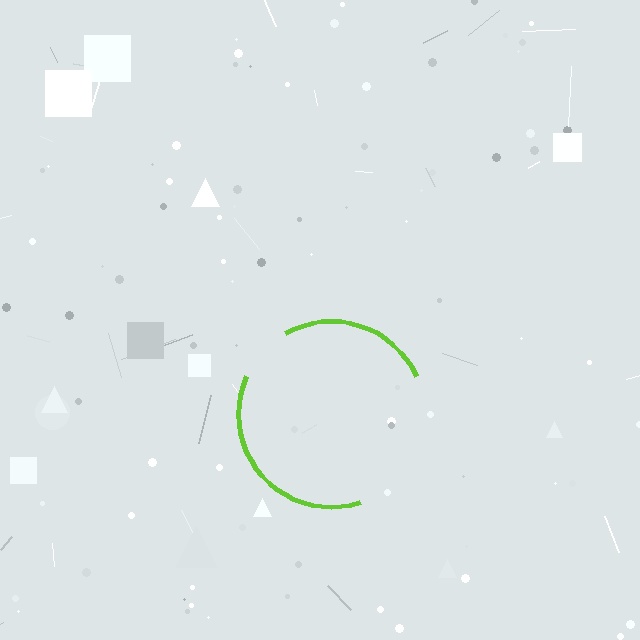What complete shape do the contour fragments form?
The contour fragments form a circle.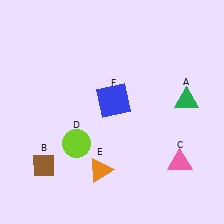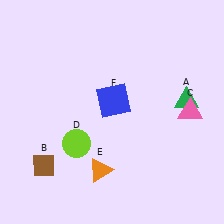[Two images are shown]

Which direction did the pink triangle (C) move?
The pink triangle (C) moved up.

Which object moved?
The pink triangle (C) moved up.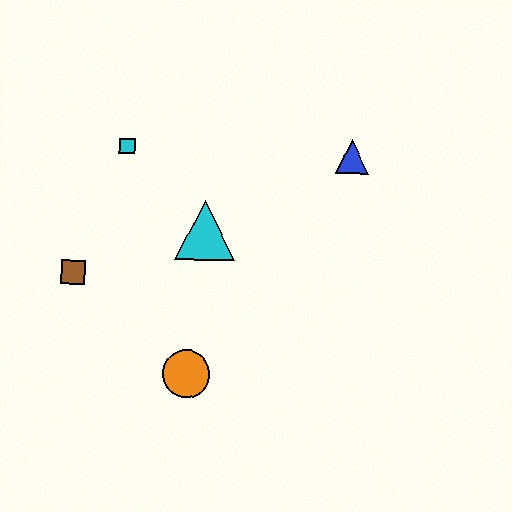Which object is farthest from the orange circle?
The blue triangle is farthest from the orange circle.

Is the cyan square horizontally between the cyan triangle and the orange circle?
No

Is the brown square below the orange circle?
No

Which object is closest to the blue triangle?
The cyan triangle is closest to the blue triangle.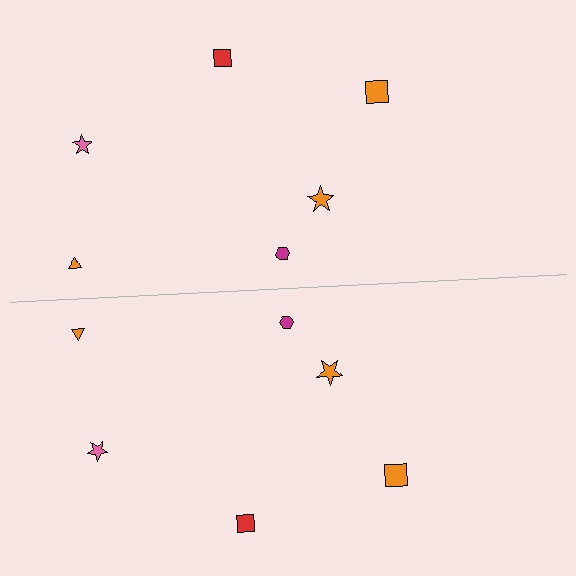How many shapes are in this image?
There are 12 shapes in this image.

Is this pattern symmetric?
Yes, this pattern has bilateral (reflection) symmetry.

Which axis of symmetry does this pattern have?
The pattern has a horizontal axis of symmetry running through the center of the image.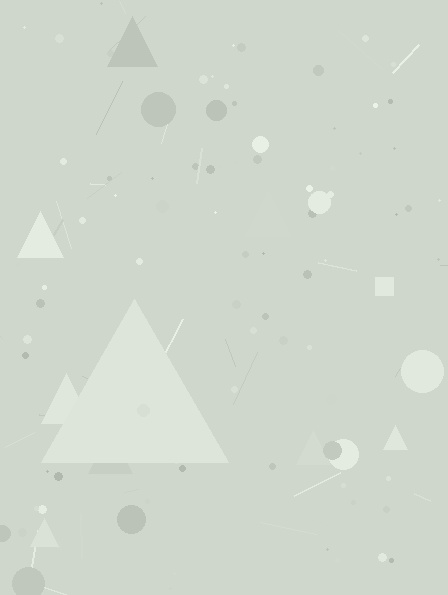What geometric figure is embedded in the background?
A triangle is embedded in the background.